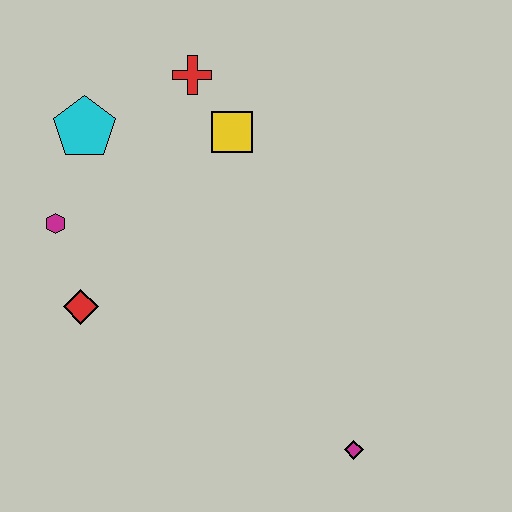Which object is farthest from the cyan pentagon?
The magenta diamond is farthest from the cyan pentagon.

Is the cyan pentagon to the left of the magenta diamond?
Yes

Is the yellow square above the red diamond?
Yes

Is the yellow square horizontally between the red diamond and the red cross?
No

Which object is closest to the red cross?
The yellow square is closest to the red cross.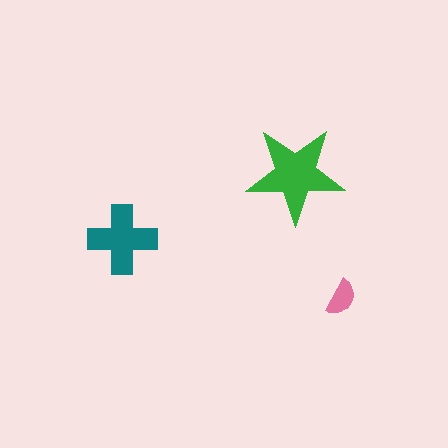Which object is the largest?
The green star.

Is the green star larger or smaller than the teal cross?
Larger.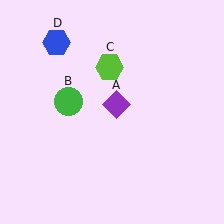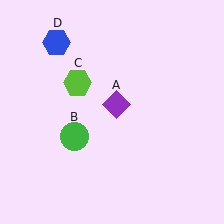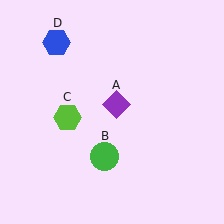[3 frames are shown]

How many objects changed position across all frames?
2 objects changed position: green circle (object B), lime hexagon (object C).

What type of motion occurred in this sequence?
The green circle (object B), lime hexagon (object C) rotated counterclockwise around the center of the scene.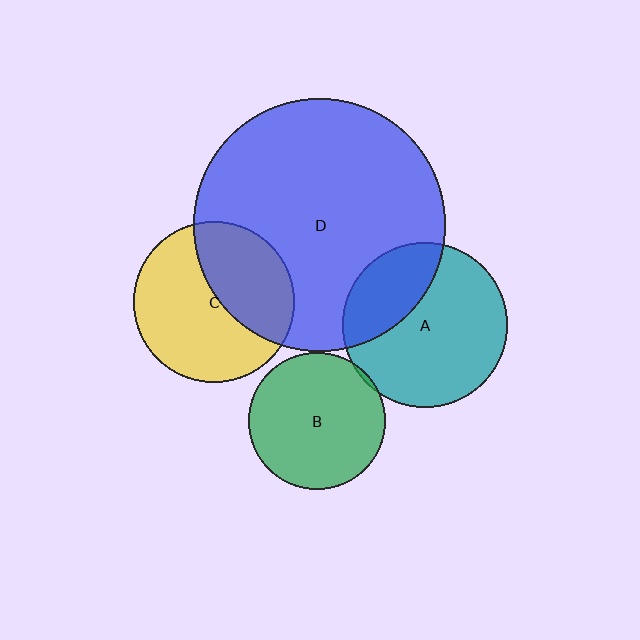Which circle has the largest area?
Circle D (blue).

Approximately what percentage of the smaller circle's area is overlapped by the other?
Approximately 5%.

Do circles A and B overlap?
Yes.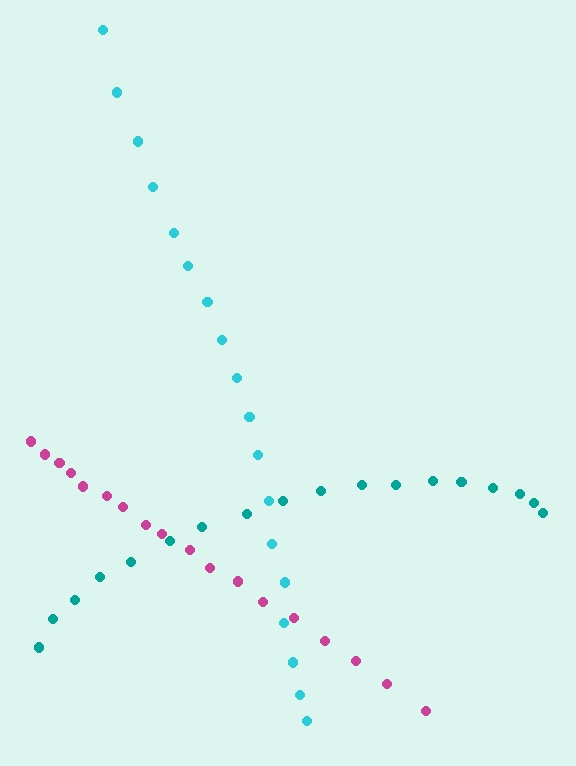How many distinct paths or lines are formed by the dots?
There are 3 distinct paths.